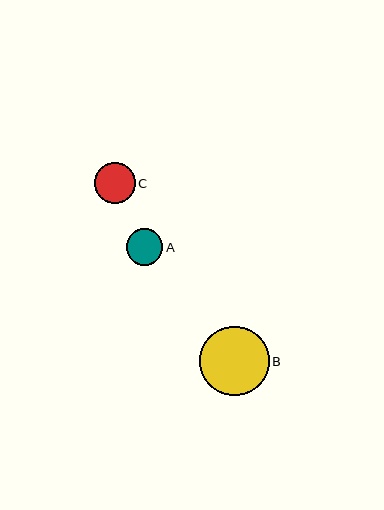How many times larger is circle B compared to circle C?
Circle B is approximately 1.7 times the size of circle C.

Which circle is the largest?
Circle B is the largest with a size of approximately 70 pixels.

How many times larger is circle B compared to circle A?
Circle B is approximately 1.9 times the size of circle A.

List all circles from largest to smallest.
From largest to smallest: B, C, A.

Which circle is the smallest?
Circle A is the smallest with a size of approximately 36 pixels.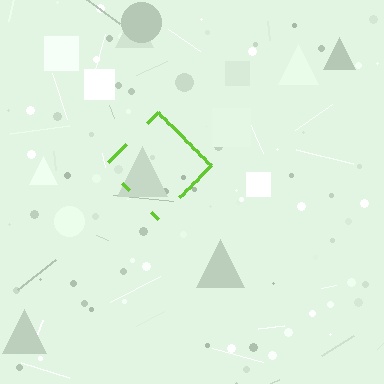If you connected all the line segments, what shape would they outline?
They would outline a diamond.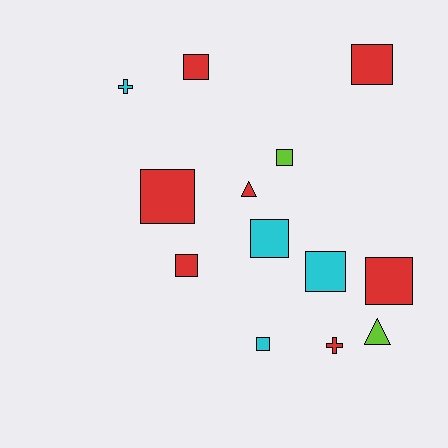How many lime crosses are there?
There are no lime crosses.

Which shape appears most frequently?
Square, with 9 objects.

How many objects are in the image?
There are 13 objects.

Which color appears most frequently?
Red, with 7 objects.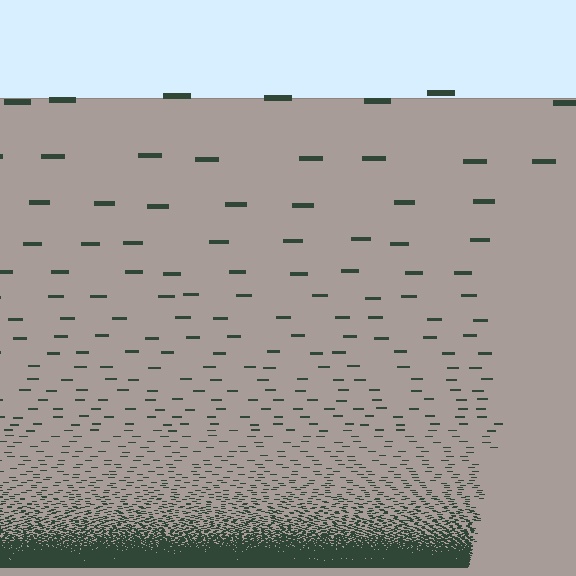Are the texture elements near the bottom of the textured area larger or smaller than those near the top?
Smaller. The gradient is inverted — elements near the bottom are smaller and denser.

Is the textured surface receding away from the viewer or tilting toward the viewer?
The surface appears to tilt toward the viewer. Texture elements get larger and sparser toward the top.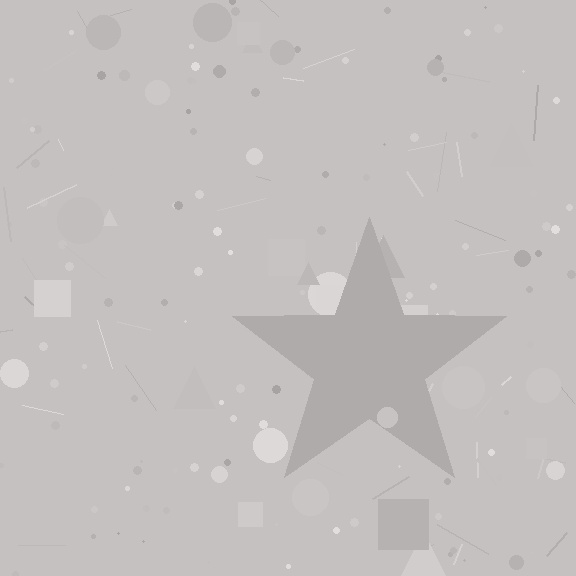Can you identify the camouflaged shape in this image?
The camouflaged shape is a star.